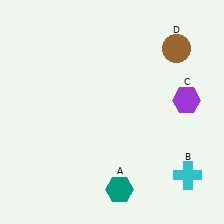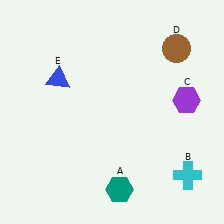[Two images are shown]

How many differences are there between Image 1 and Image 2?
There is 1 difference between the two images.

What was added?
A blue triangle (E) was added in Image 2.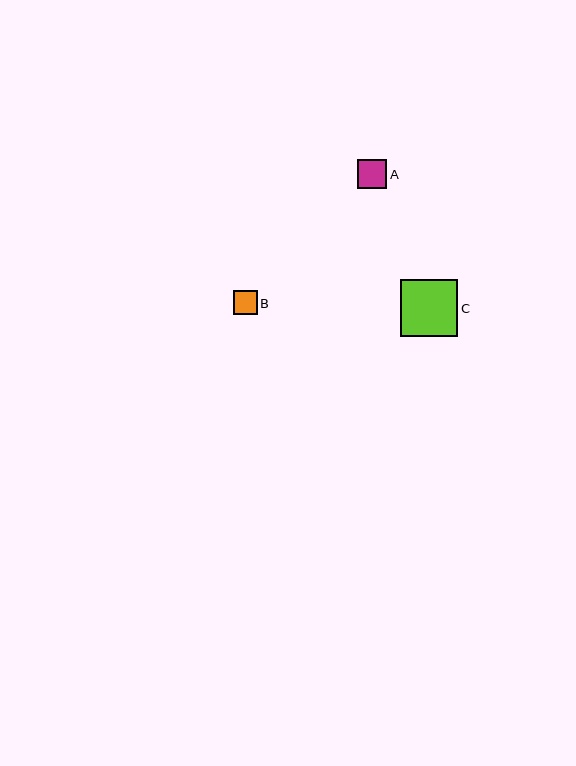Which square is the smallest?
Square B is the smallest with a size of approximately 24 pixels.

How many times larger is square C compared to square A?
Square C is approximately 2.0 times the size of square A.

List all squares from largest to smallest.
From largest to smallest: C, A, B.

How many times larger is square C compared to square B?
Square C is approximately 2.3 times the size of square B.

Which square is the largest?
Square C is the largest with a size of approximately 57 pixels.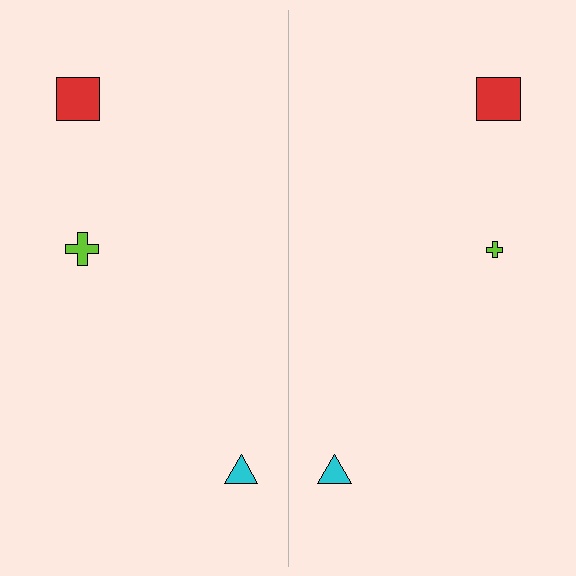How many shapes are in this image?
There are 6 shapes in this image.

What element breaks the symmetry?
The lime cross on the right side has a different size than its mirror counterpart.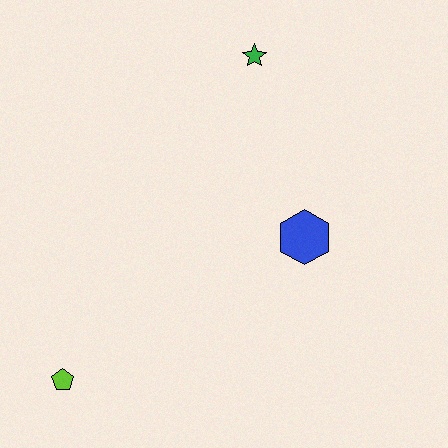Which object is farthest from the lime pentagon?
The green star is farthest from the lime pentagon.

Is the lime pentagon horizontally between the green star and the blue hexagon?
No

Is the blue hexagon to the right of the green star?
Yes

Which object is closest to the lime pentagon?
The blue hexagon is closest to the lime pentagon.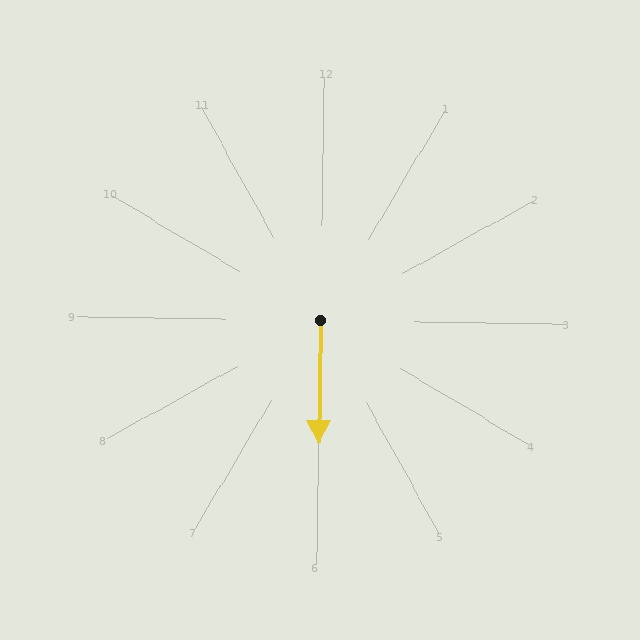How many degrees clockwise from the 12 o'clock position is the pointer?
Approximately 180 degrees.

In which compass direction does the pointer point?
South.